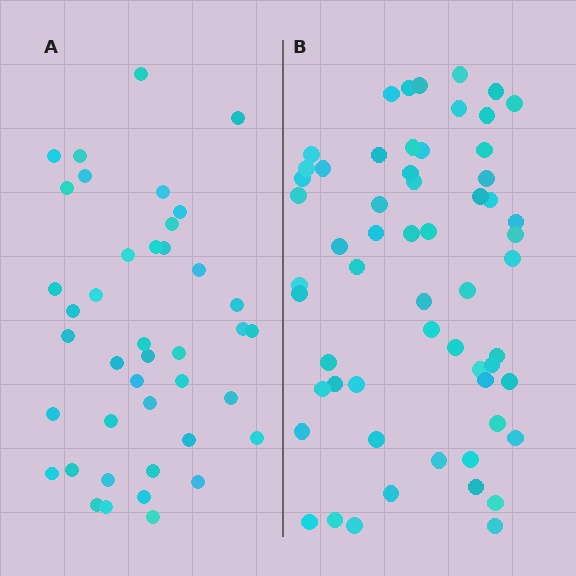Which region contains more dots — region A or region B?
Region B (the right region) has more dots.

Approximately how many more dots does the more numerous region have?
Region B has approximately 20 more dots than region A.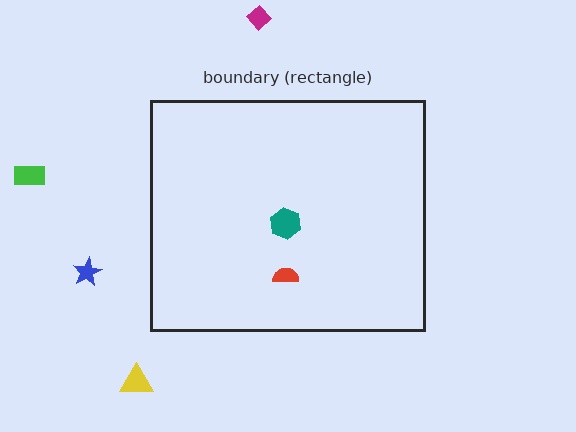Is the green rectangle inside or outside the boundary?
Outside.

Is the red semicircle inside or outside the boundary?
Inside.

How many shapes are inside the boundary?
2 inside, 4 outside.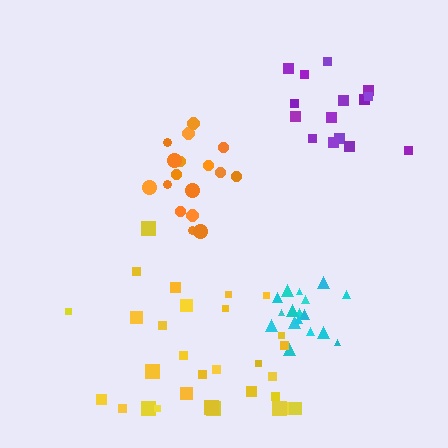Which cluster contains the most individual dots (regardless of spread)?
Yellow (30).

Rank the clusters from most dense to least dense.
orange, cyan, purple, yellow.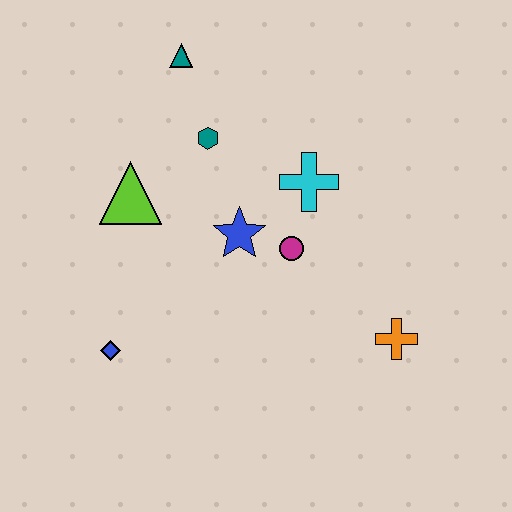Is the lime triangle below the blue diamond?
No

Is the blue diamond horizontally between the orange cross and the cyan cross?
No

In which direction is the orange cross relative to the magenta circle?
The orange cross is to the right of the magenta circle.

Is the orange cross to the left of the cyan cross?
No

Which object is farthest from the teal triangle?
The orange cross is farthest from the teal triangle.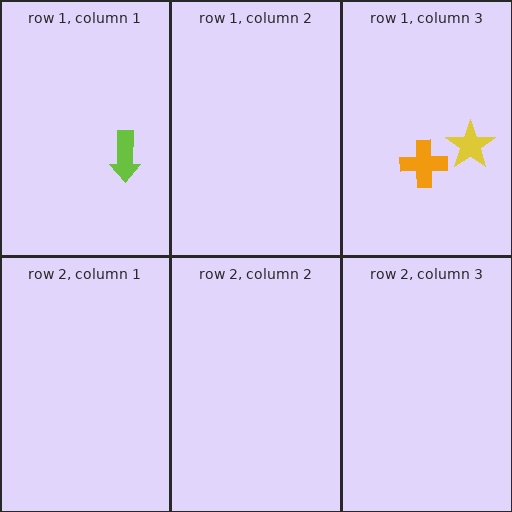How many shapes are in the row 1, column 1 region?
1.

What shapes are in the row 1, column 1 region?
The lime arrow.